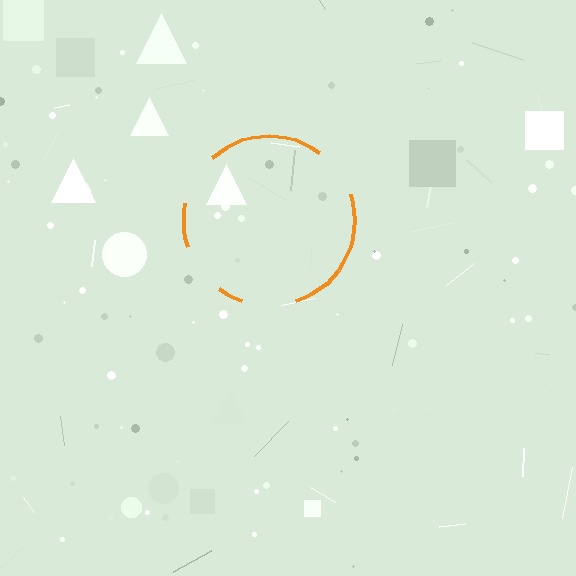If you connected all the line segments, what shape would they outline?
They would outline a circle.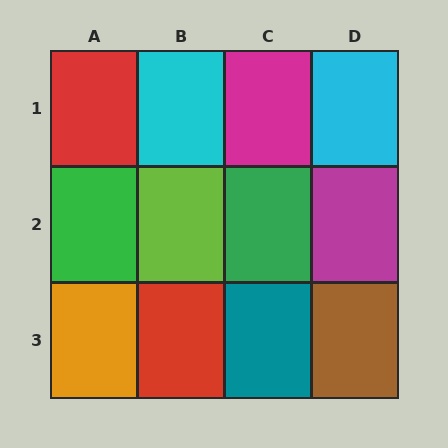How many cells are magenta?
2 cells are magenta.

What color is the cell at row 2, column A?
Green.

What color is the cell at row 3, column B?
Red.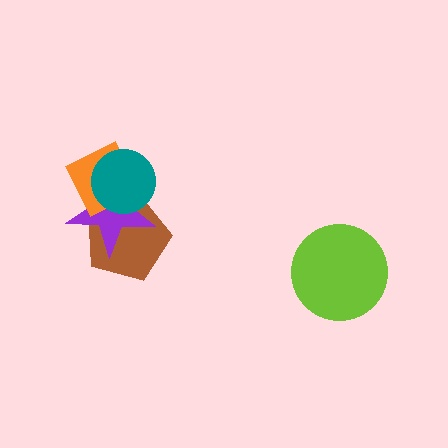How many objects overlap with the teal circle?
3 objects overlap with the teal circle.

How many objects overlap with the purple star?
3 objects overlap with the purple star.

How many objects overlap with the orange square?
3 objects overlap with the orange square.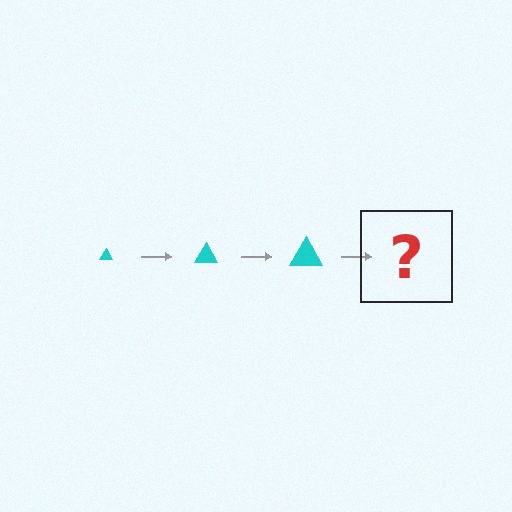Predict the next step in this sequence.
The next step is a cyan triangle, larger than the previous one.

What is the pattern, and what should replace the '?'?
The pattern is that the triangle gets progressively larger each step. The '?' should be a cyan triangle, larger than the previous one.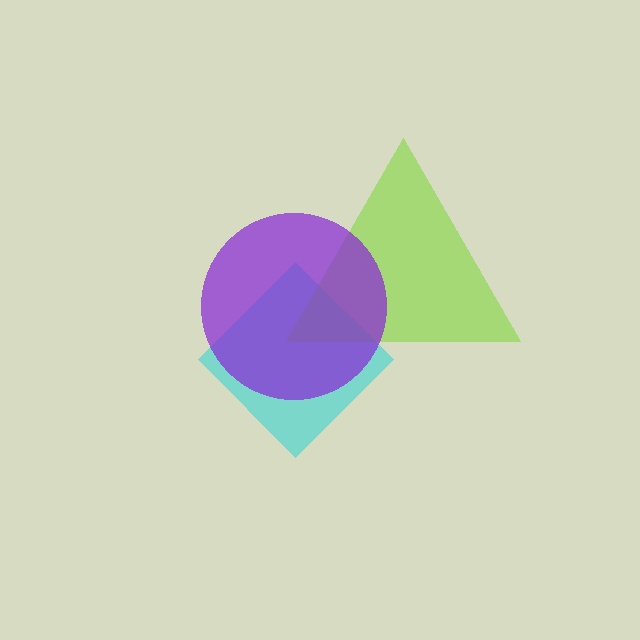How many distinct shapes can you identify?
There are 3 distinct shapes: a cyan diamond, a lime triangle, a purple circle.